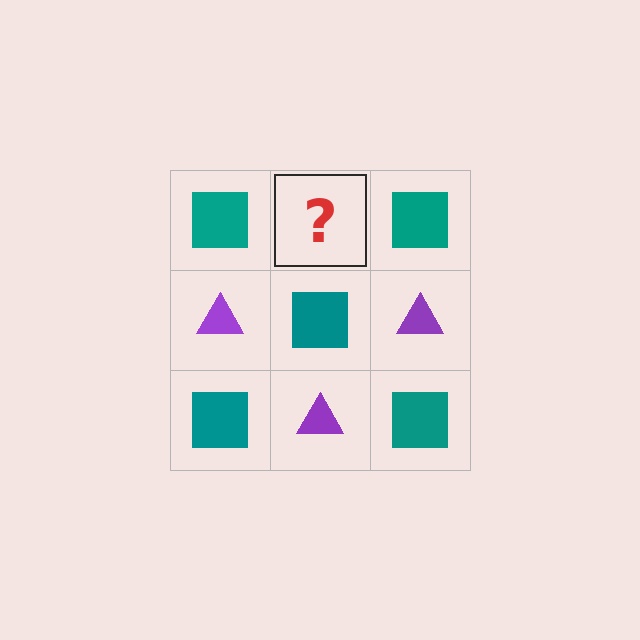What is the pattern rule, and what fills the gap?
The rule is that it alternates teal square and purple triangle in a checkerboard pattern. The gap should be filled with a purple triangle.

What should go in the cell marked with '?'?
The missing cell should contain a purple triangle.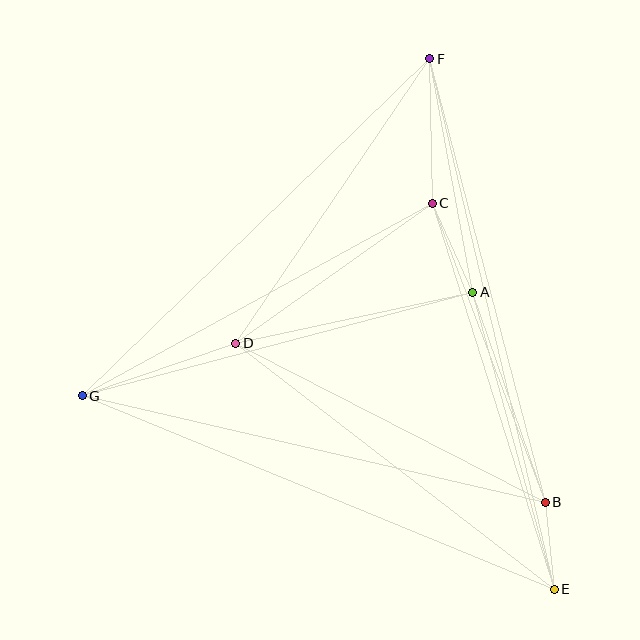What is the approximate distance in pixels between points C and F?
The distance between C and F is approximately 145 pixels.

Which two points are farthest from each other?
Points E and F are farthest from each other.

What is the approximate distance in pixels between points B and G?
The distance between B and G is approximately 475 pixels.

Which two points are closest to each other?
Points B and E are closest to each other.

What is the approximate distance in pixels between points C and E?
The distance between C and E is approximately 405 pixels.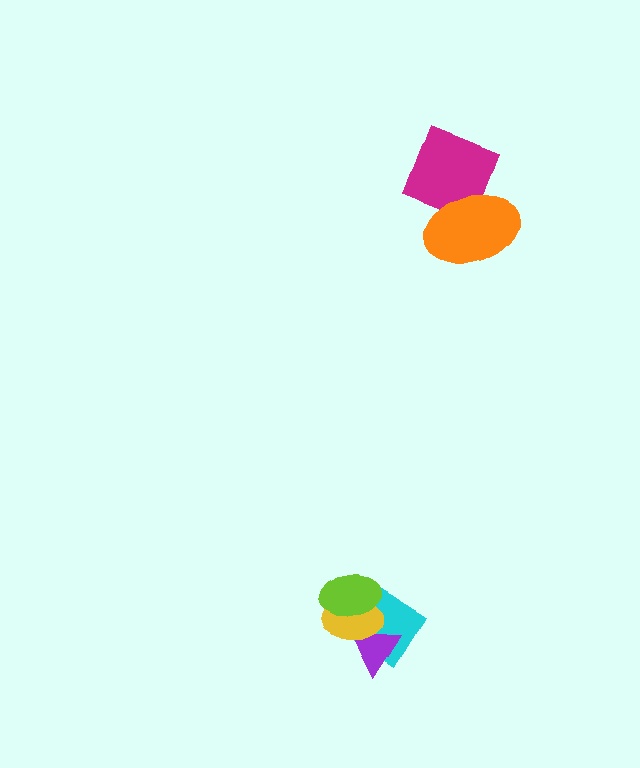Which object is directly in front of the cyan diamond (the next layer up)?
The purple triangle is directly in front of the cyan diamond.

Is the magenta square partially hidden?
Yes, it is partially covered by another shape.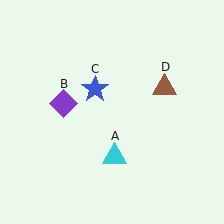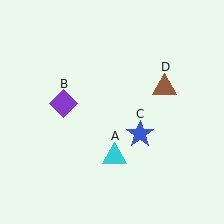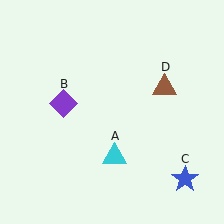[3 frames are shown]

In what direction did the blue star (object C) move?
The blue star (object C) moved down and to the right.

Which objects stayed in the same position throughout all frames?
Cyan triangle (object A) and purple diamond (object B) and brown triangle (object D) remained stationary.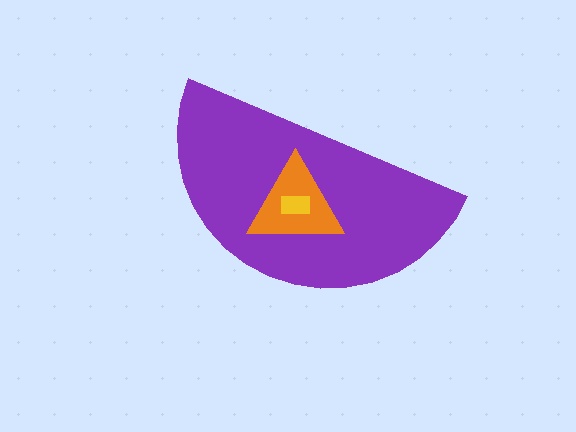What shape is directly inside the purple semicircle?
The orange triangle.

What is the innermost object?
The yellow rectangle.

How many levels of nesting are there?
3.